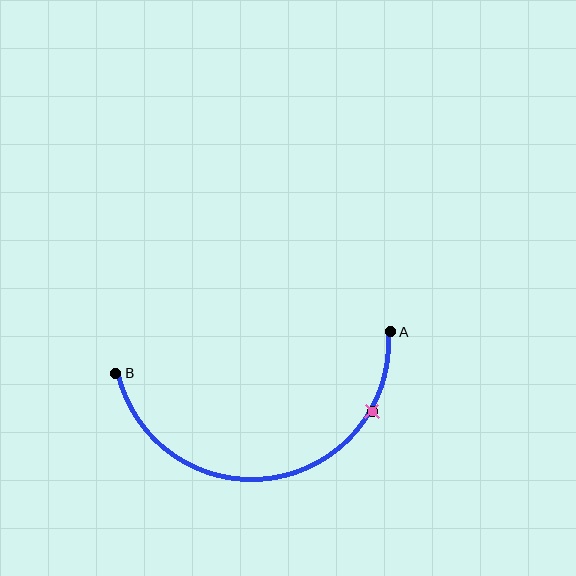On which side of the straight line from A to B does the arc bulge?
The arc bulges below the straight line connecting A and B.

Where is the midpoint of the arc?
The arc midpoint is the point on the curve farthest from the straight line joining A and B. It sits below that line.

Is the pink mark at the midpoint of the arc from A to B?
No. The pink mark lies on the arc but is closer to endpoint A. The arc midpoint would be at the point on the curve equidistant along the arc from both A and B.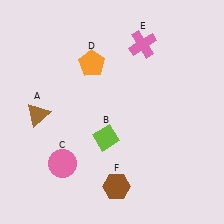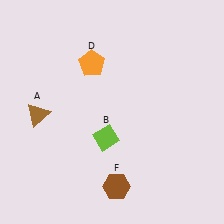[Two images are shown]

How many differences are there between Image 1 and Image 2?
There are 2 differences between the two images.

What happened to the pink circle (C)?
The pink circle (C) was removed in Image 2. It was in the bottom-left area of Image 1.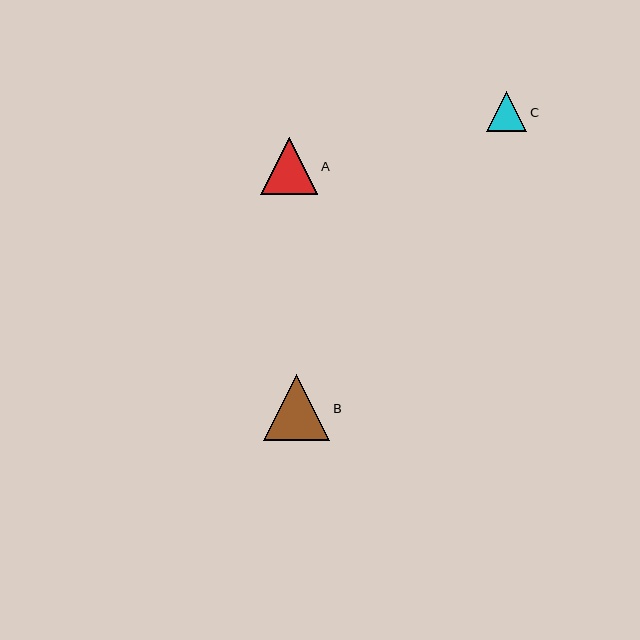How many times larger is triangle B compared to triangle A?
Triangle B is approximately 1.2 times the size of triangle A.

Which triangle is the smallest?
Triangle C is the smallest with a size of approximately 40 pixels.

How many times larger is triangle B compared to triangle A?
Triangle B is approximately 1.2 times the size of triangle A.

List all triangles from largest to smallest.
From largest to smallest: B, A, C.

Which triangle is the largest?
Triangle B is the largest with a size of approximately 66 pixels.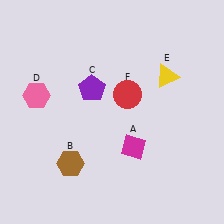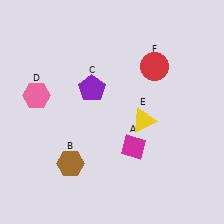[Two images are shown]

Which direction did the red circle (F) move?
The red circle (F) moved up.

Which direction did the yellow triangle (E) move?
The yellow triangle (E) moved down.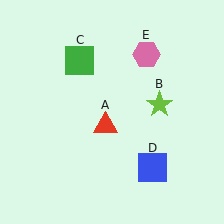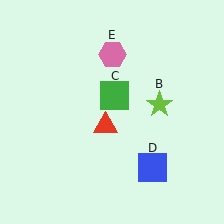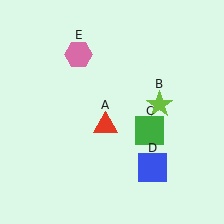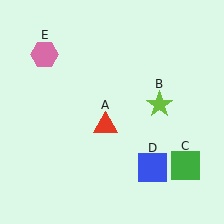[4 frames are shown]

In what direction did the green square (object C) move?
The green square (object C) moved down and to the right.